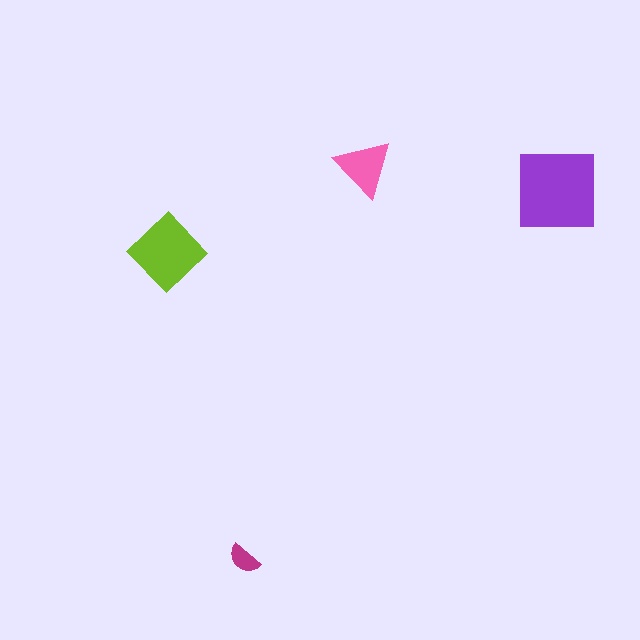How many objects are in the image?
There are 4 objects in the image.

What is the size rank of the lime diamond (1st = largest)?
2nd.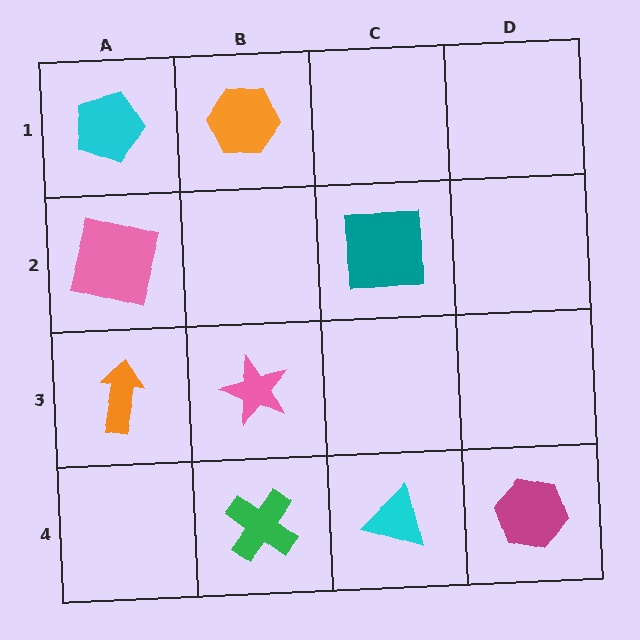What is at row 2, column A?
A pink square.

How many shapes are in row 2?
2 shapes.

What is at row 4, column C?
A cyan triangle.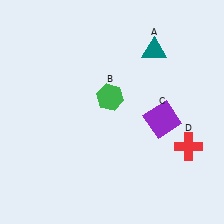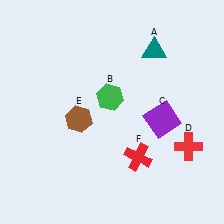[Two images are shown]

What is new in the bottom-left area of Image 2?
A brown hexagon (E) was added in the bottom-left area of Image 2.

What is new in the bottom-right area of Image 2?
A red cross (F) was added in the bottom-right area of Image 2.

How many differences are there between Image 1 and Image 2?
There are 2 differences between the two images.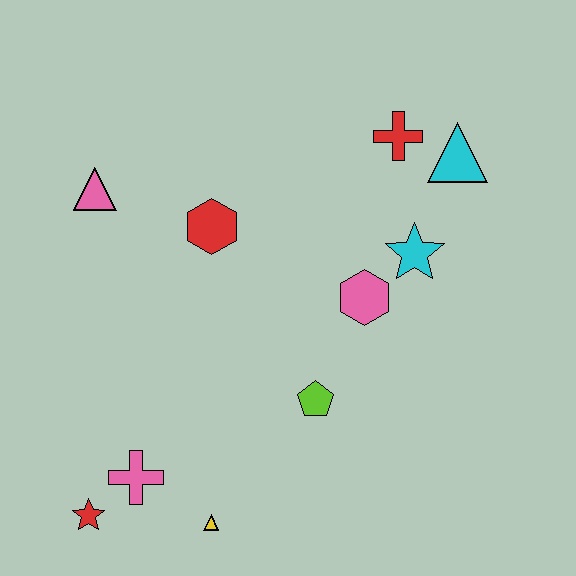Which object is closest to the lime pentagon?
The pink hexagon is closest to the lime pentagon.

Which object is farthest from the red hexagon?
The red star is farthest from the red hexagon.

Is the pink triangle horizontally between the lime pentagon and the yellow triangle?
No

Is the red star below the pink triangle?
Yes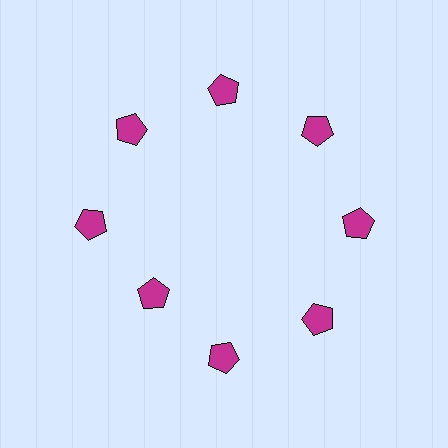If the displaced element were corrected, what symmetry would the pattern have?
It would have 8-fold rotational symmetry — the pattern would map onto itself every 45 degrees.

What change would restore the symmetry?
The symmetry would be restored by moving it outward, back onto the ring so that all 8 pentagons sit at equal angles and equal distance from the center.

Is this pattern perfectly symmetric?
No. The 8 magenta pentagons are arranged in a ring, but one element near the 8 o'clock position is pulled inward toward the center, breaking the 8-fold rotational symmetry.